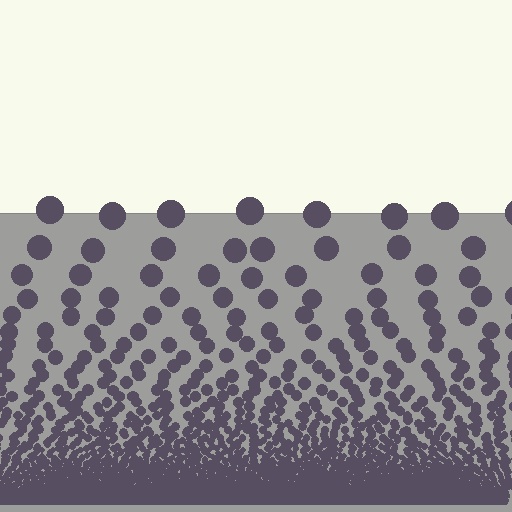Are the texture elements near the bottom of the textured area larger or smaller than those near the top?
Smaller. The gradient is inverted — elements near the bottom are smaller and denser.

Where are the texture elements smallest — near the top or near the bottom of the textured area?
Near the bottom.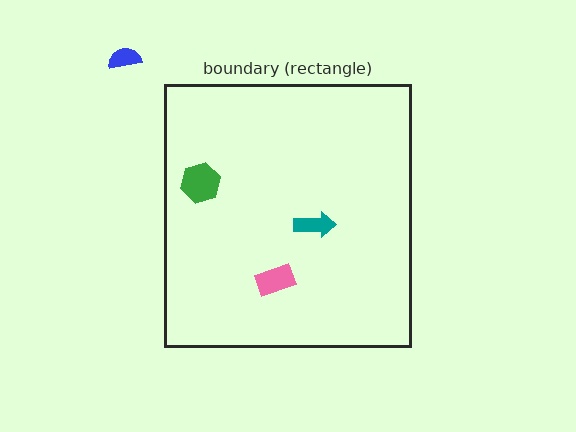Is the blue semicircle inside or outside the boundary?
Outside.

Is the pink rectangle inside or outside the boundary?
Inside.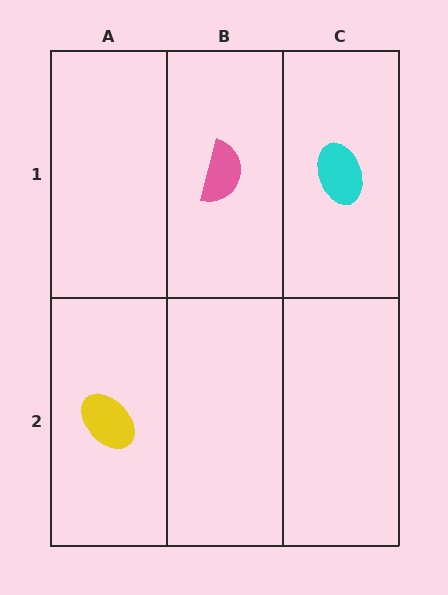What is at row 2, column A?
A yellow ellipse.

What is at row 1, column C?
A cyan ellipse.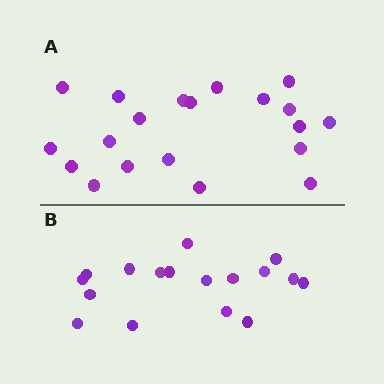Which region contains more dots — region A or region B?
Region A (the top region) has more dots.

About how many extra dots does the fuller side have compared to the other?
Region A has just a few more — roughly 2 or 3 more dots than region B.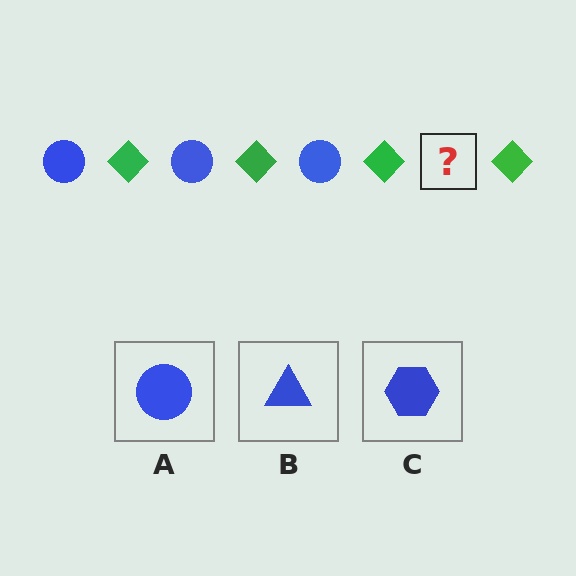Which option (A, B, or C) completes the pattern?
A.